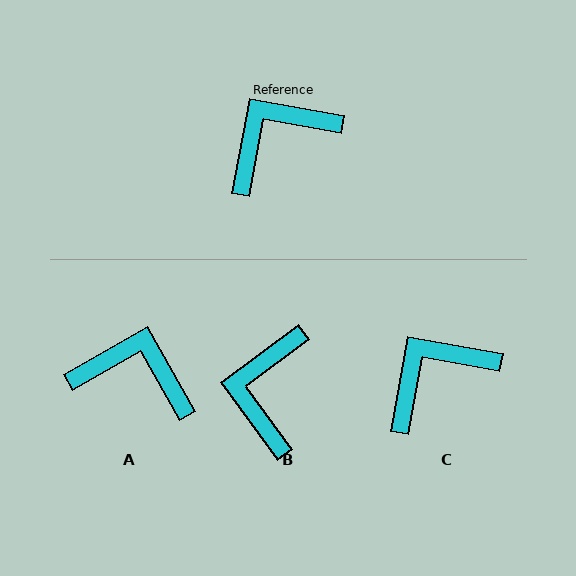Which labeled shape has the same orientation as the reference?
C.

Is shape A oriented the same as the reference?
No, it is off by about 50 degrees.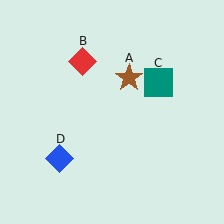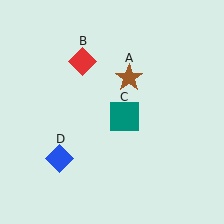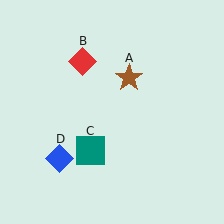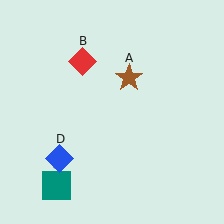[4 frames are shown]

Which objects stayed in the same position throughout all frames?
Brown star (object A) and red diamond (object B) and blue diamond (object D) remained stationary.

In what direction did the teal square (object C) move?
The teal square (object C) moved down and to the left.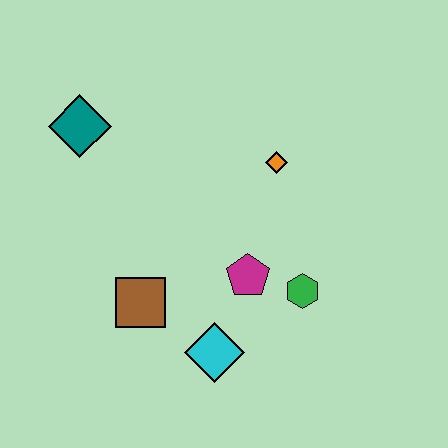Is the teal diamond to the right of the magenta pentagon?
No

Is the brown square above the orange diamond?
No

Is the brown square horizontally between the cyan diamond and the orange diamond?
No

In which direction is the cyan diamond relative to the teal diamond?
The cyan diamond is below the teal diamond.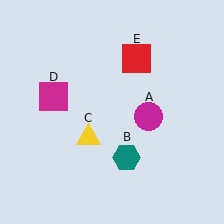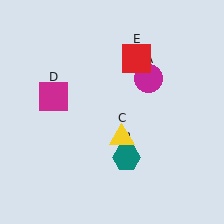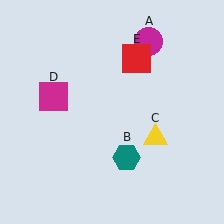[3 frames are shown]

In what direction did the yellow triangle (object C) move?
The yellow triangle (object C) moved right.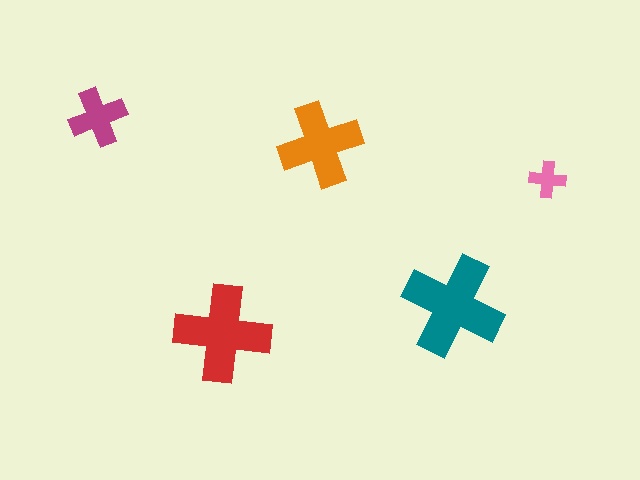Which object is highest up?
The magenta cross is topmost.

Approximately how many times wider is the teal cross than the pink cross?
About 2.5 times wider.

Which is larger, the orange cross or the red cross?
The red one.